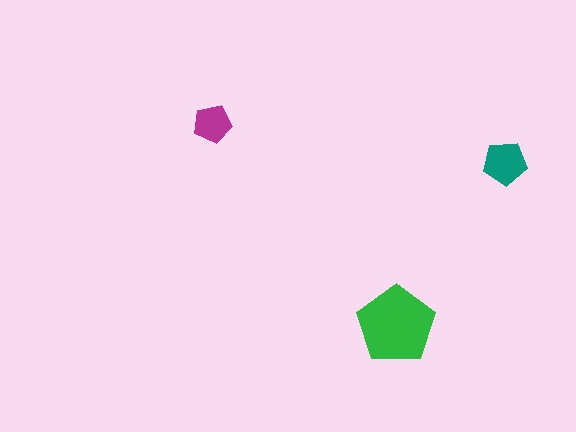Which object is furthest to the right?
The teal pentagon is rightmost.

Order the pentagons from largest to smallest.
the green one, the teal one, the magenta one.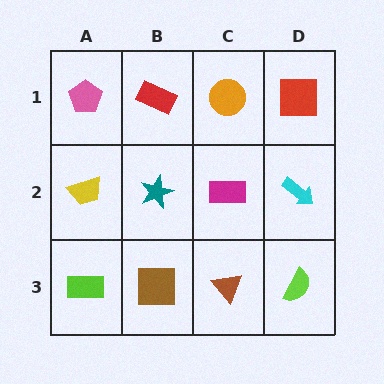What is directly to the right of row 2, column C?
A cyan arrow.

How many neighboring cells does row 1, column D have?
2.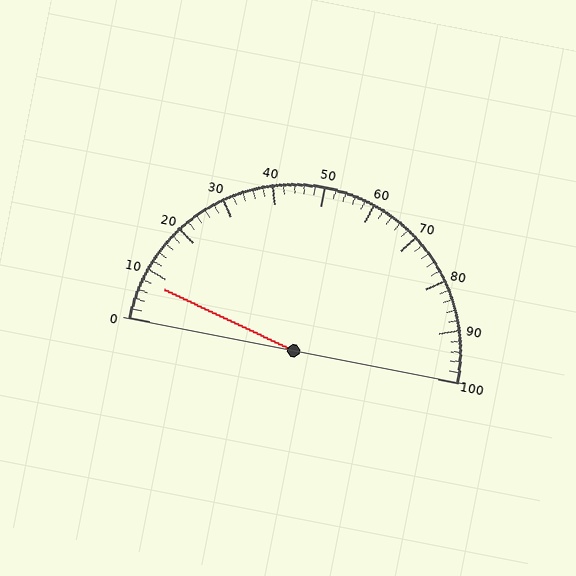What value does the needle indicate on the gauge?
The needle indicates approximately 8.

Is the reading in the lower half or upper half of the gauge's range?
The reading is in the lower half of the range (0 to 100).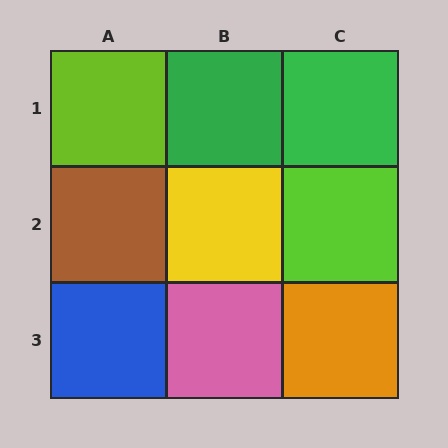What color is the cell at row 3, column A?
Blue.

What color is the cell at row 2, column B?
Yellow.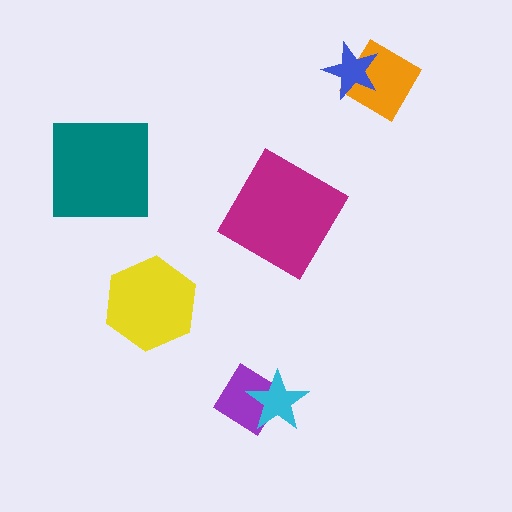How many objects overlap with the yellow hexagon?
0 objects overlap with the yellow hexagon.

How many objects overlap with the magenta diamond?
0 objects overlap with the magenta diamond.